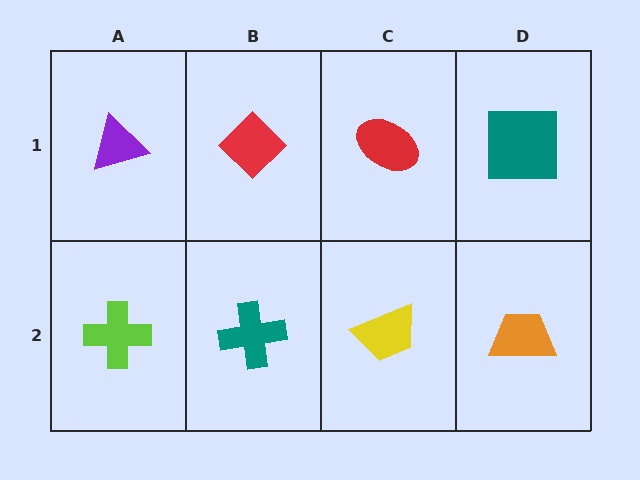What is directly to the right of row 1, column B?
A red ellipse.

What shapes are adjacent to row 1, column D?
An orange trapezoid (row 2, column D), a red ellipse (row 1, column C).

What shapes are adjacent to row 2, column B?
A red diamond (row 1, column B), a lime cross (row 2, column A), a yellow trapezoid (row 2, column C).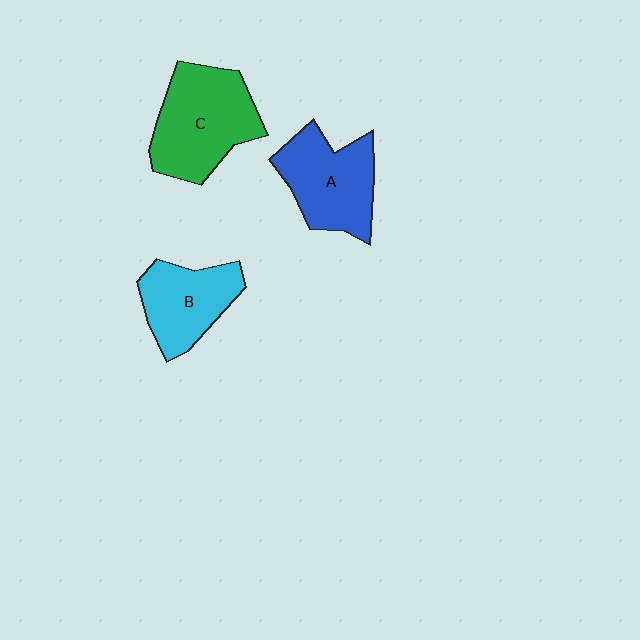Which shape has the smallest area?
Shape B (cyan).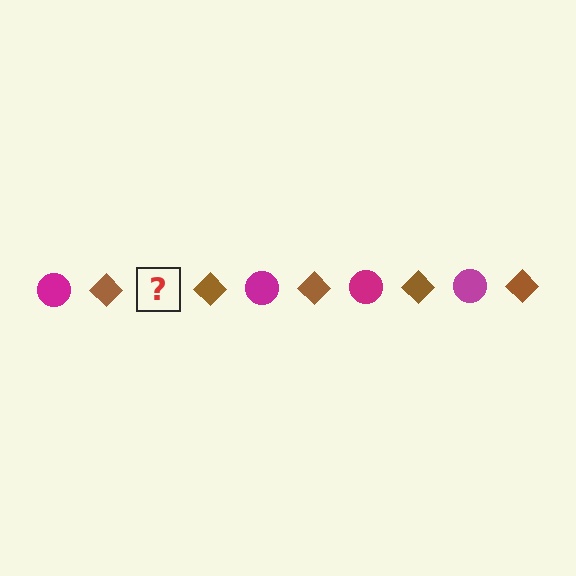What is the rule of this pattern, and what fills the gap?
The rule is that the pattern alternates between magenta circle and brown diamond. The gap should be filled with a magenta circle.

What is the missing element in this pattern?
The missing element is a magenta circle.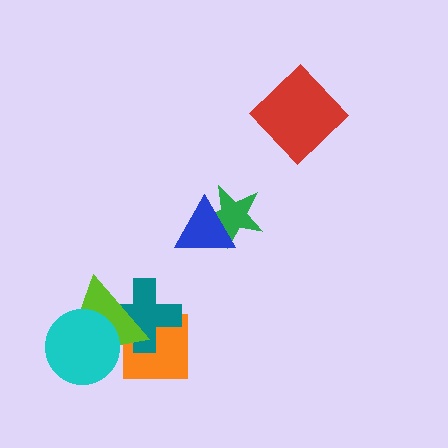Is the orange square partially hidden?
Yes, it is partially covered by another shape.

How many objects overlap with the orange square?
2 objects overlap with the orange square.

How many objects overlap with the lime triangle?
3 objects overlap with the lime triangle.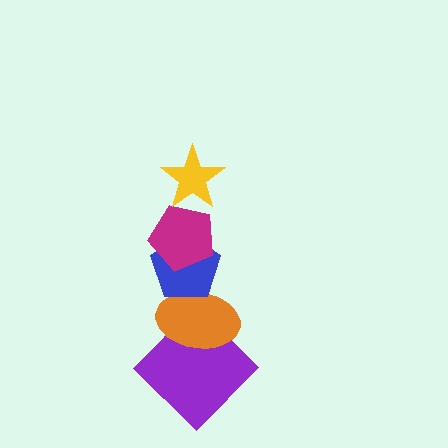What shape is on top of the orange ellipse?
The blue pentagon is on top of the orange ellipse.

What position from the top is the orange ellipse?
The orange ellipse is 4th from the top.